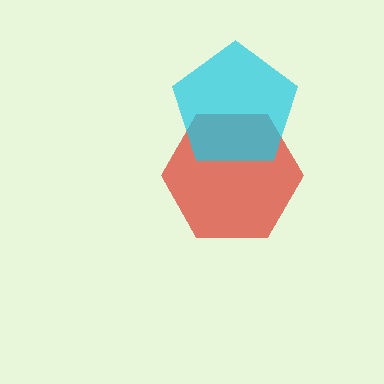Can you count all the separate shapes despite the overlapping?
Yes, there are 2 separate shapes.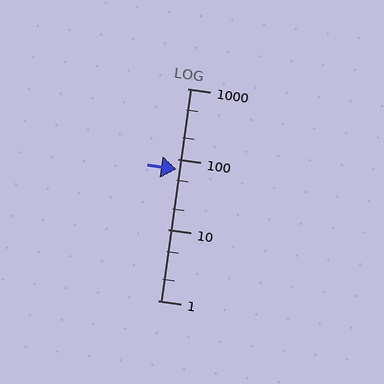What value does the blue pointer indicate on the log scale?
The pointer indicates approximately 72.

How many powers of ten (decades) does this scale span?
The scale spans 3 decades, from 1 to 1000.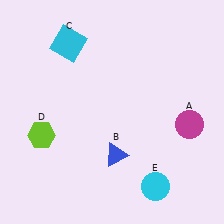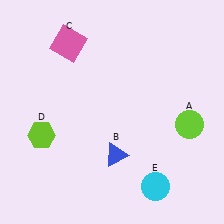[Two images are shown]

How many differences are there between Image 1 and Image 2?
There are 2 differences between the two images.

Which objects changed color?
A changed from magenta to lime. C changed from cyan to pink.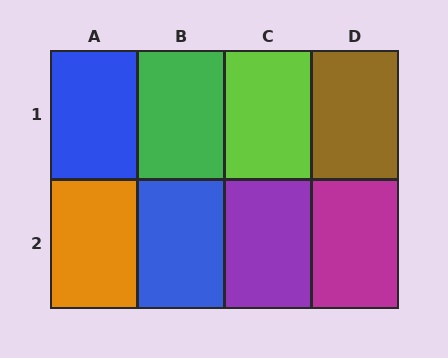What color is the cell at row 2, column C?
Purple.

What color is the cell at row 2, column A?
Orange.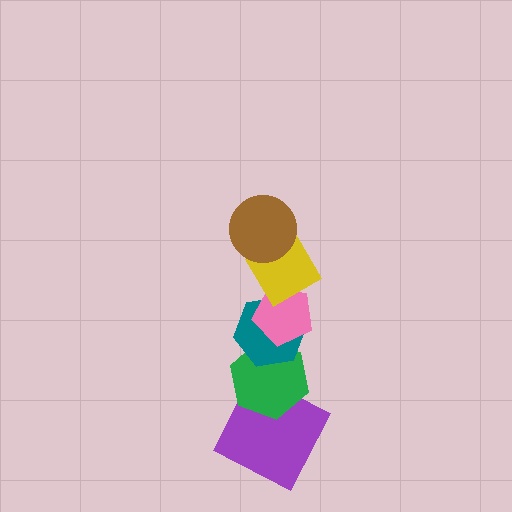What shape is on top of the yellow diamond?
The brown circle is on top of the yellow diamond.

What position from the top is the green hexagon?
The green hexagon is 5th from the top.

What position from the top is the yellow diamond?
The yellow diamond is 2nd from the top.